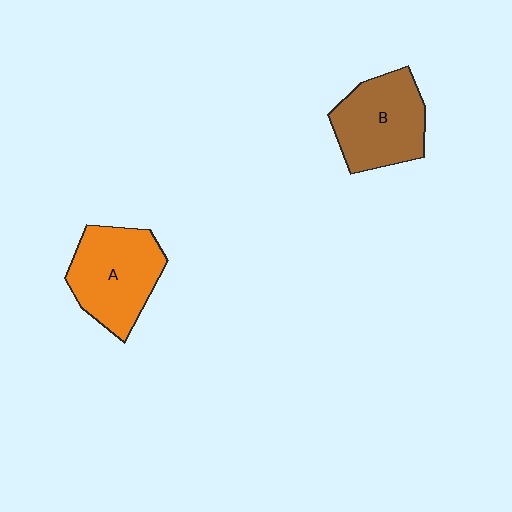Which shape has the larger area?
Shape A (orange).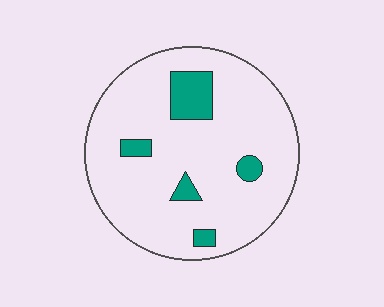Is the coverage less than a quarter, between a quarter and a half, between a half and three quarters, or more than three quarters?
Less than a quarter.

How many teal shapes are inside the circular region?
5.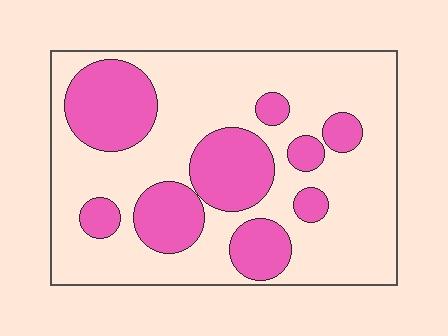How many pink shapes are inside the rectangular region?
9.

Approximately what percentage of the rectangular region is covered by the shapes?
Approximately 30%.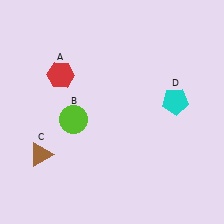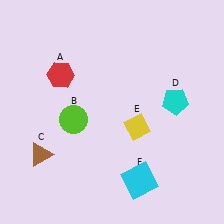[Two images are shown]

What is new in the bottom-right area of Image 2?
A yellow diamond (E) was added in the bottom-right area of Image 2.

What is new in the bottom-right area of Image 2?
A cyan square (F) was added in the bottom-right area of Image 2.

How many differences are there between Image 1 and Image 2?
There are 2 differences between the two images.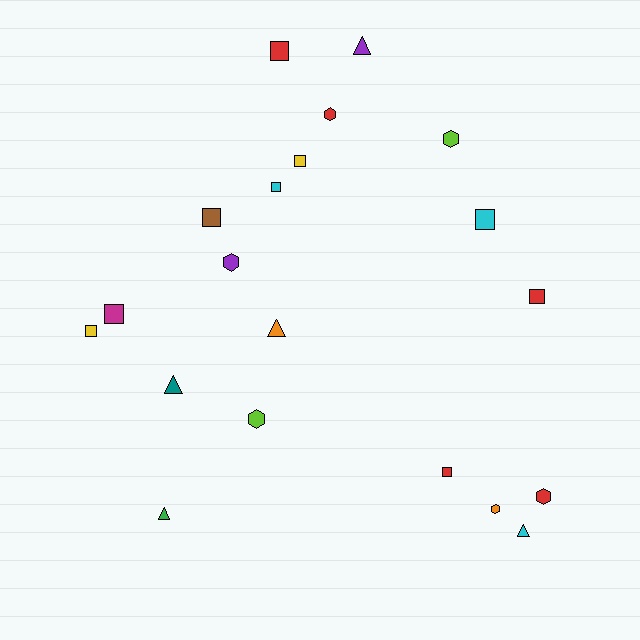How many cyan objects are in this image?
There are 3 cyan objects.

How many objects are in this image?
There are 20 objects.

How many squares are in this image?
There are 9 squares.